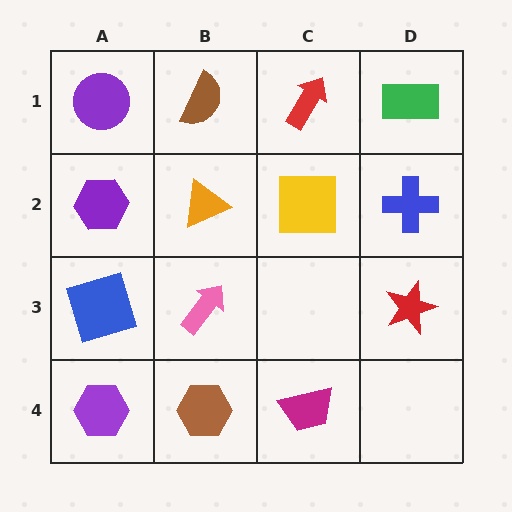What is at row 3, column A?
A blue square.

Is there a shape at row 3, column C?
No, that cell is empty.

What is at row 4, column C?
A magenta trapezoid.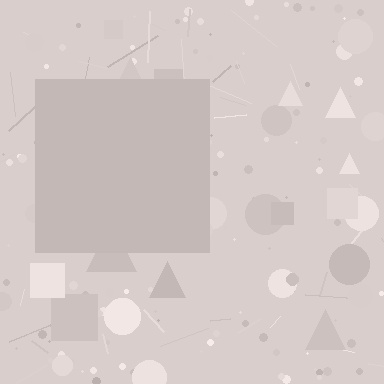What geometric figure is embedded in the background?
A square is embedded in the background.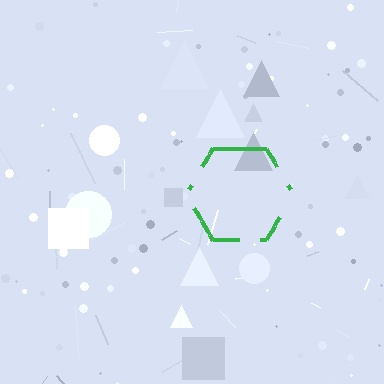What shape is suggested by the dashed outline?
The dashed outline suggests a hexagon.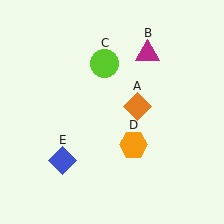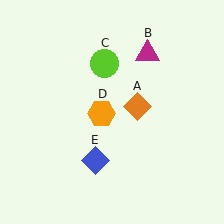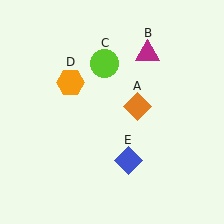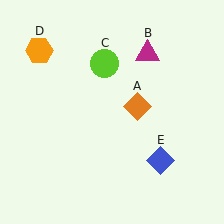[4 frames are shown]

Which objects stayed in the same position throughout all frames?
Orange diamond (object A) and magenta triangle (object B) and lime circle (object C) remained stationary.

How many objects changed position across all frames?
2 objects changed position: orange hexagon (object D), blue diamond (object E).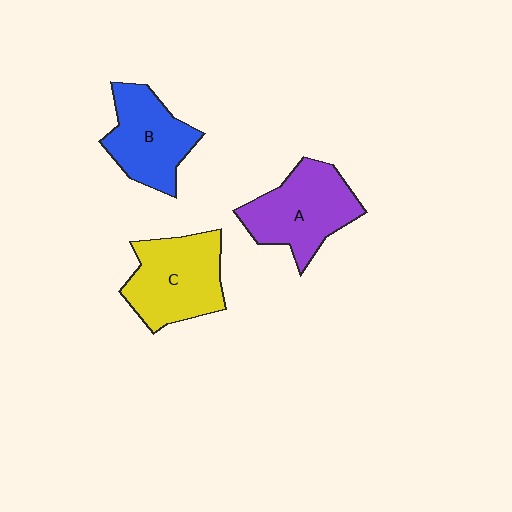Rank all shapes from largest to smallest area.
From largest to smallest: C (yellow), A (purple), B (blue).